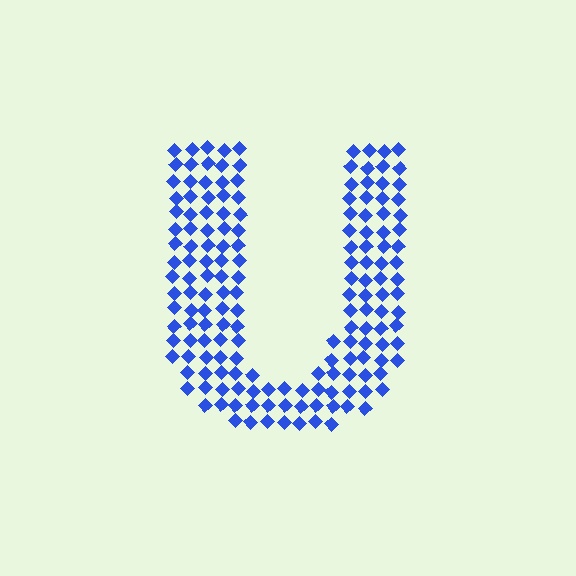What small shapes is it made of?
It is made of small diamonds.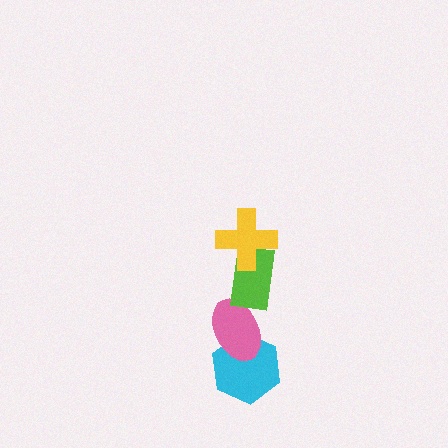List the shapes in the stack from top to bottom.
From top to bottom: the yellow cross, the lime rectangle, the pink ellipse, the cyan hexagon.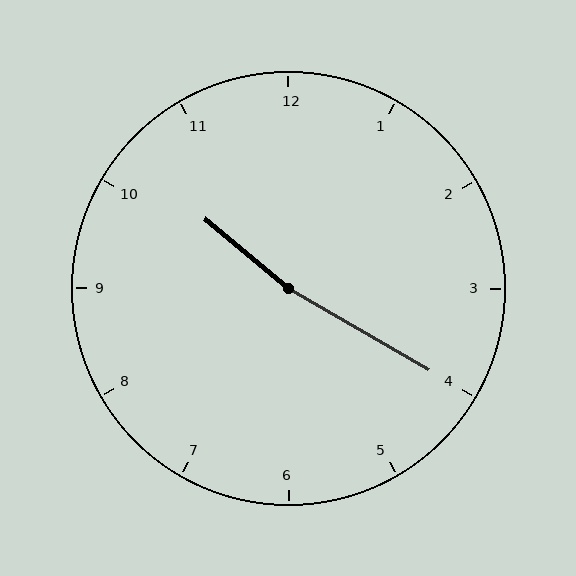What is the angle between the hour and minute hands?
Approximately 170 degrees.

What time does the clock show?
10:20.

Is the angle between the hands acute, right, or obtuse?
It is obtuse.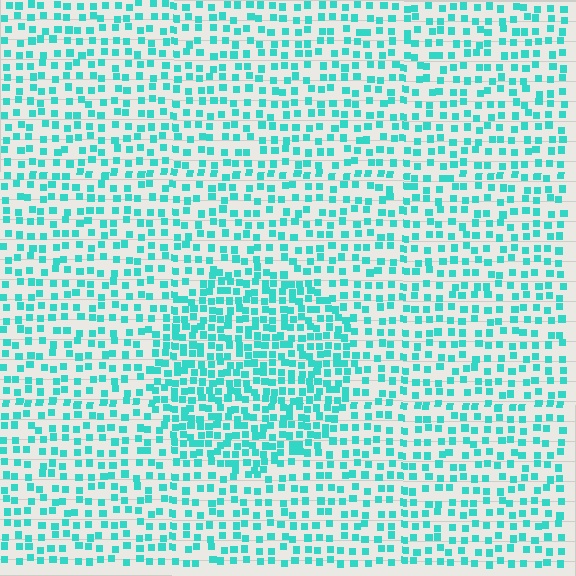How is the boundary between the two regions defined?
The boundary is defined by a change in element density (approximately 1.8x ratio). All elements are the same color, size, and shape.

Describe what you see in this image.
The image contains small cyan elements arranged at two different densities. A circle-shaped region is visible where the elements are more densely packed than the surrounding area.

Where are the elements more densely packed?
The elements are more densely packed inside the circle boundary.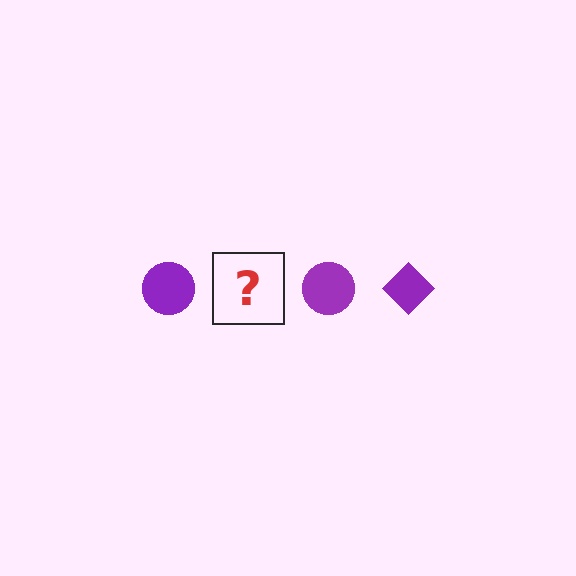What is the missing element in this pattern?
The missing element is a purple diamond.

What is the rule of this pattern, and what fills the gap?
The rule is that the pattern cycles through circle, diamond shapes in purple. The gap should be filled with a purple diamond.